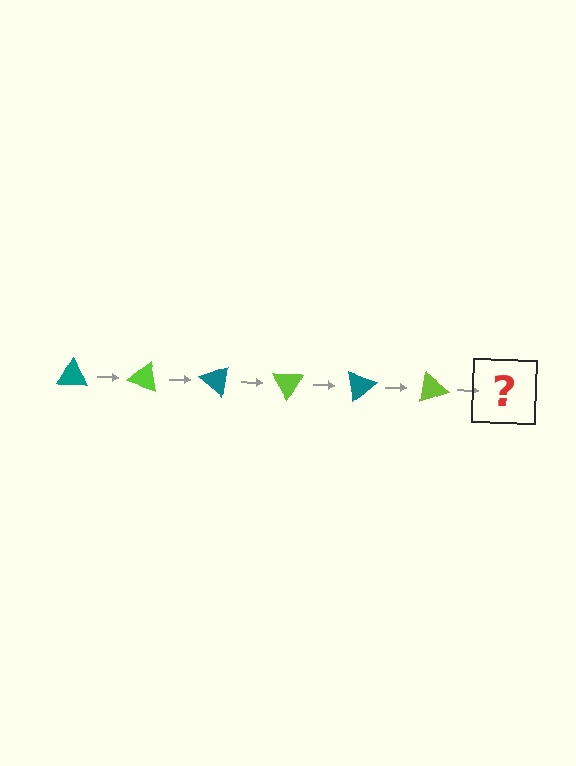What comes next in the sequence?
The next element should be a teal triangle, rotated 120 degrees from the start.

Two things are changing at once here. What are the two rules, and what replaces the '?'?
The two rules are that it rotates 20 degrees each step and the color cycles through teal and lime. The '?' should be a teal triangle, rotated 120 degrees from the start.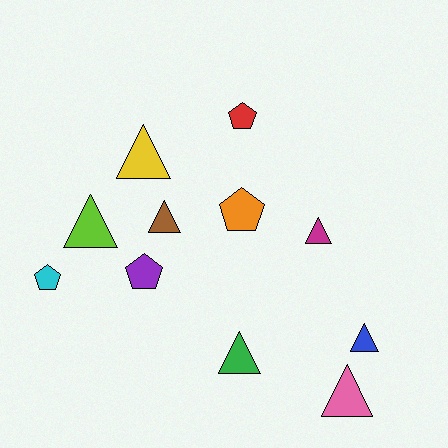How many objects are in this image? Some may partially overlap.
There are 11 objects.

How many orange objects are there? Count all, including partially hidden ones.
There is 1 orange object.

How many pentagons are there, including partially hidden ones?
There are 4 pentagons.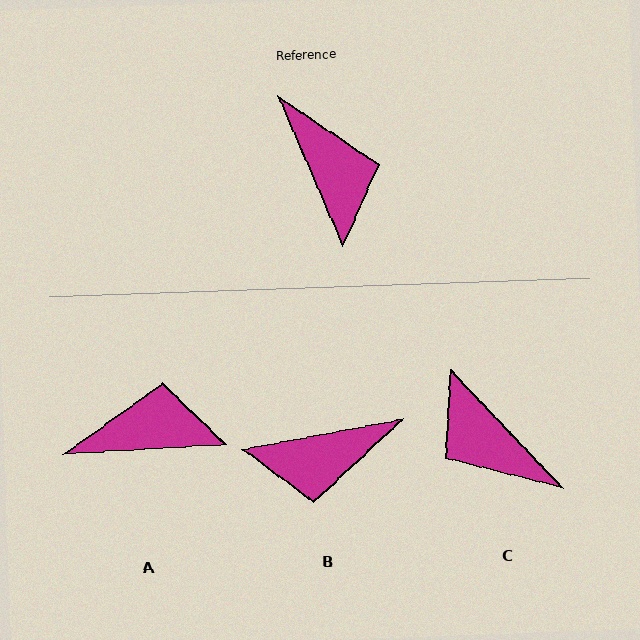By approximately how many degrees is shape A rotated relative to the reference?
Approximately 70 degrees counter-clockwise.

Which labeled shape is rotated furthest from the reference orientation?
C, about 160 degrees away.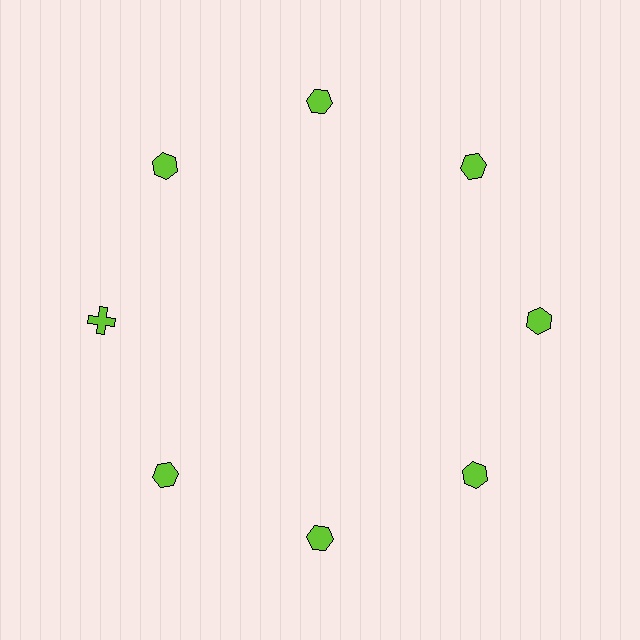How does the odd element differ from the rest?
It has a different shape: cross instead of hexagon.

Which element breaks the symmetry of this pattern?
The lime cross at roughly the 9 o'clock position breaks the symmetry. All other shapes are lime hexagons.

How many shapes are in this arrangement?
There are 8 shapes arranged in a ring pattern.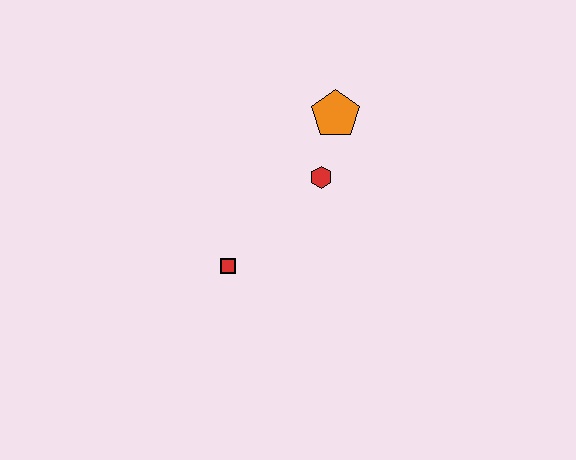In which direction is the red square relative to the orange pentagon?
The red square is below the orange pentagon.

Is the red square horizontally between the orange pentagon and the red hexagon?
No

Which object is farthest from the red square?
The orange pentagon is farthest from the red square.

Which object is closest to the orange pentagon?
The red hexagon is closest to the orange pentagon.